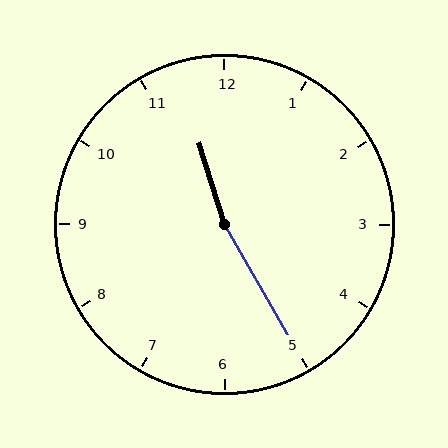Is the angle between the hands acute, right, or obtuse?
It is obtuse.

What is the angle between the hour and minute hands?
Approximately 168 degrees.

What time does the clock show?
11:25.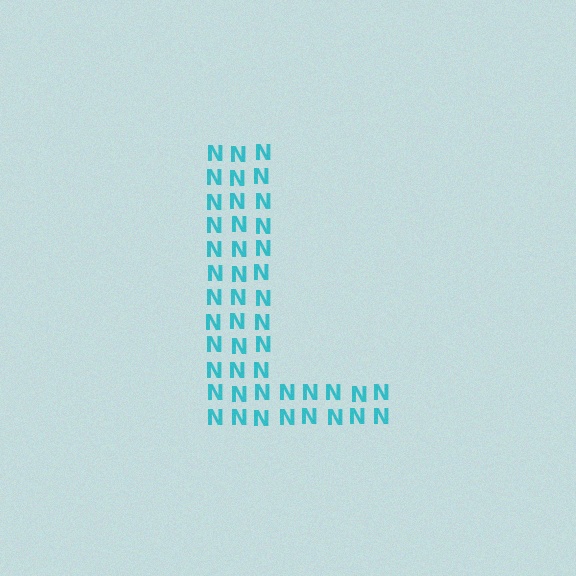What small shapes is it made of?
It is made of small letter N's.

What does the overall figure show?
The overall figure shows the letter L.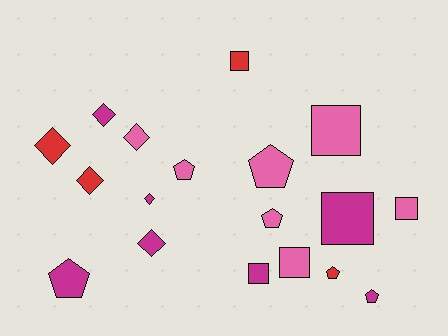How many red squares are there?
There is 1 red square.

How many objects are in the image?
There are 18 objects.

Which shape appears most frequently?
Pentagon, with 6 objects.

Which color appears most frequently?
Magenta, with 7 objects.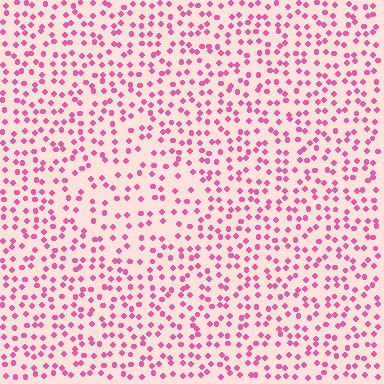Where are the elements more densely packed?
The elements are more densely packed outside the diamond boundary.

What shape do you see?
I see a diamond.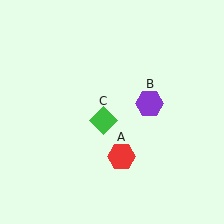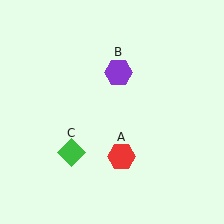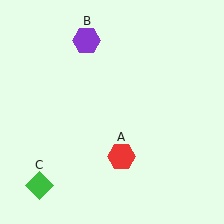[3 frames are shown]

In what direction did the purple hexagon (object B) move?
The purple hexagon (object B) moved up and to the left.